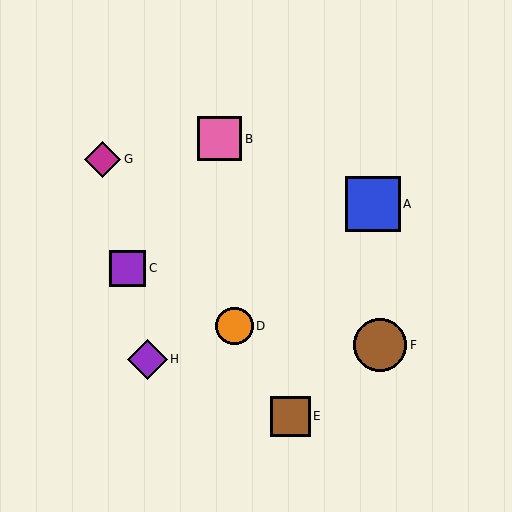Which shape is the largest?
The blue square (labeled A) is the largest.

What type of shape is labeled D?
Shape D is an orange circle.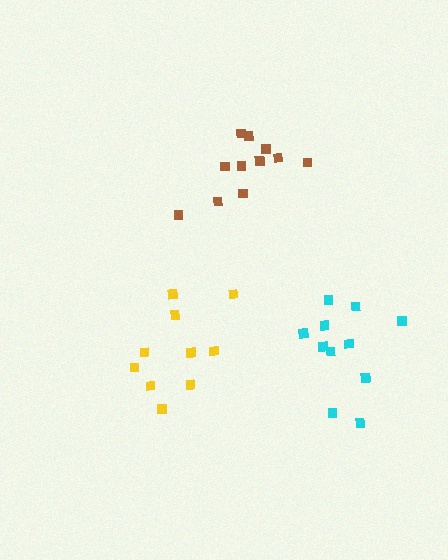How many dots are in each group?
Group 1: 10 dots, Group 2: 11 dots, Group 3: 11 dots (32 total).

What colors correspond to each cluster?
The clusters are colored: yellow, cyan, brown.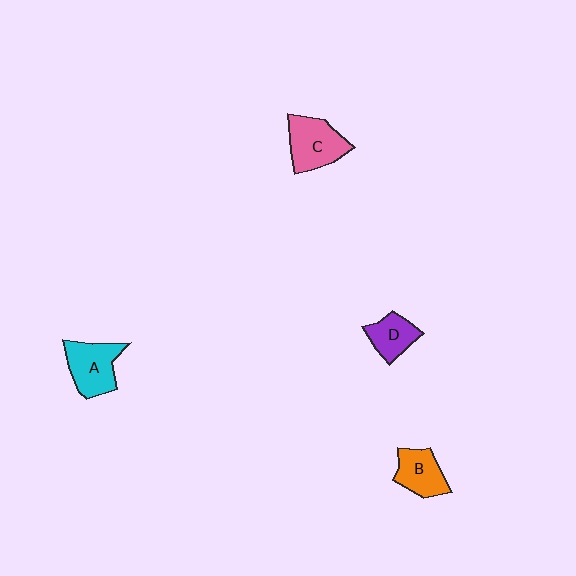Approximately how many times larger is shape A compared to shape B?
Approximately 1.3 times.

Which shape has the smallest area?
Shape D (purple).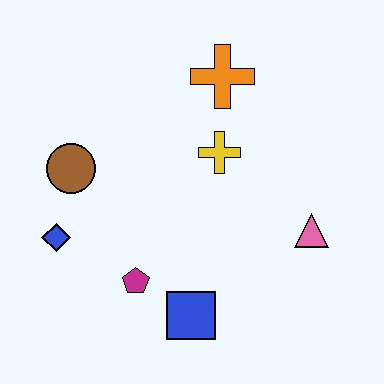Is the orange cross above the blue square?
Yes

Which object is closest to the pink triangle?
The yellow cross is closest to the pink triangle.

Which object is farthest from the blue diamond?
The pink triangle is farthest from the blue diamond.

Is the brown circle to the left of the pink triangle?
Yes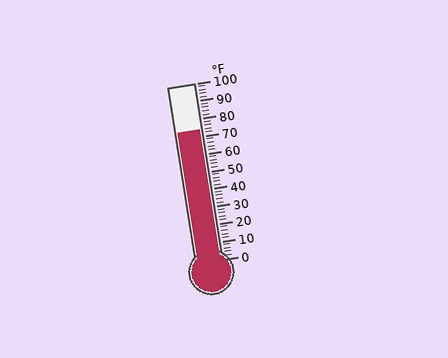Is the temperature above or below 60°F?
The temperature is above 60°F.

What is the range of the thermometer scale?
The thermometer scale ranges from 0°F to 100°F.